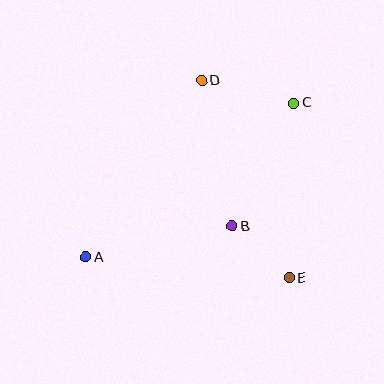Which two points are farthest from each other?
Points A and C are farthest from each other.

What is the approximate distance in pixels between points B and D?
The distance between B and D is approximately 149 pixels.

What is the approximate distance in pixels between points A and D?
The distance between A and D is approximately 211 pixels.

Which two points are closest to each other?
Points B and E are closest to each other.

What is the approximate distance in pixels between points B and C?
The distance between B and C is approximately 138 pixels.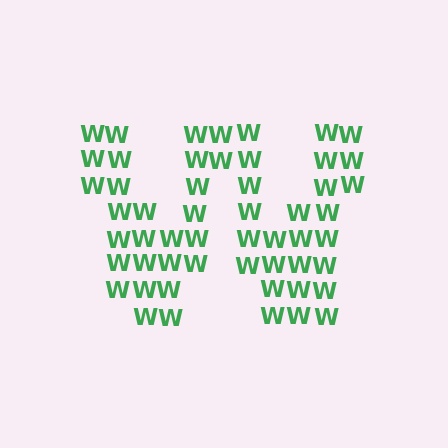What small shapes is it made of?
It is made of small letter W's.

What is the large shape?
The large shape is the letter W.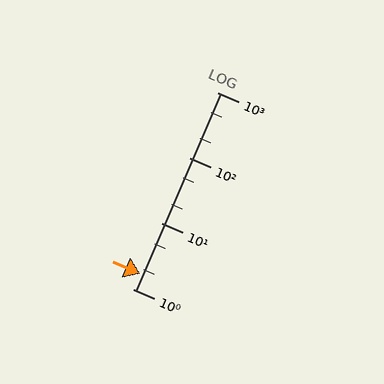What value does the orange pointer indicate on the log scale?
The pointer indicates approximately 1.7.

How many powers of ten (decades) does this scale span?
The scale spans 3 decades, from 1 to 1000.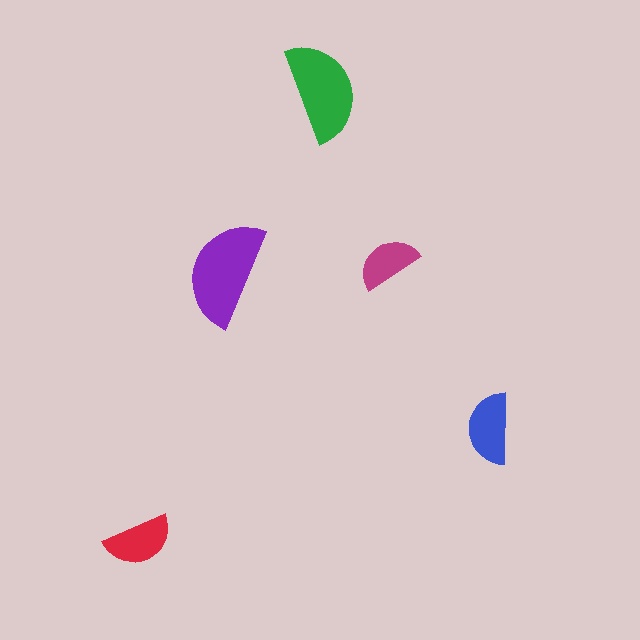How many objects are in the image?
There are 5 objects in the image.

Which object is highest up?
The green semicircle is topmost.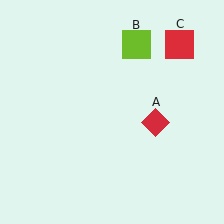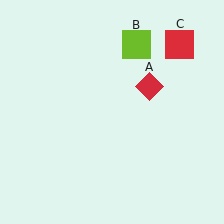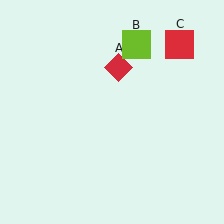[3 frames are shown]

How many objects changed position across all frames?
1 object changed position: red diamond (object A).